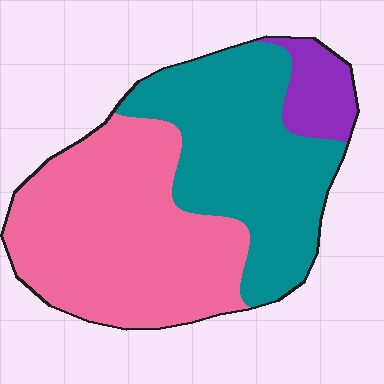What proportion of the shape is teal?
Teal covers around 40% of the shape.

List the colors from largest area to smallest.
From largest to smallest: pink, teal, purple.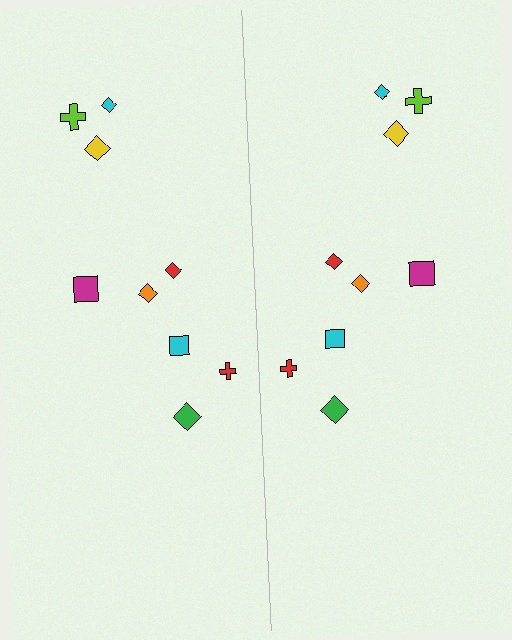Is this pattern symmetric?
Yes, this pattern has bilateral (reflection) symmetry.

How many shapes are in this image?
There are 18 shapes in this image.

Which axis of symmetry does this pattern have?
The pattern has a vertical axis of symmetry running through the center of the image.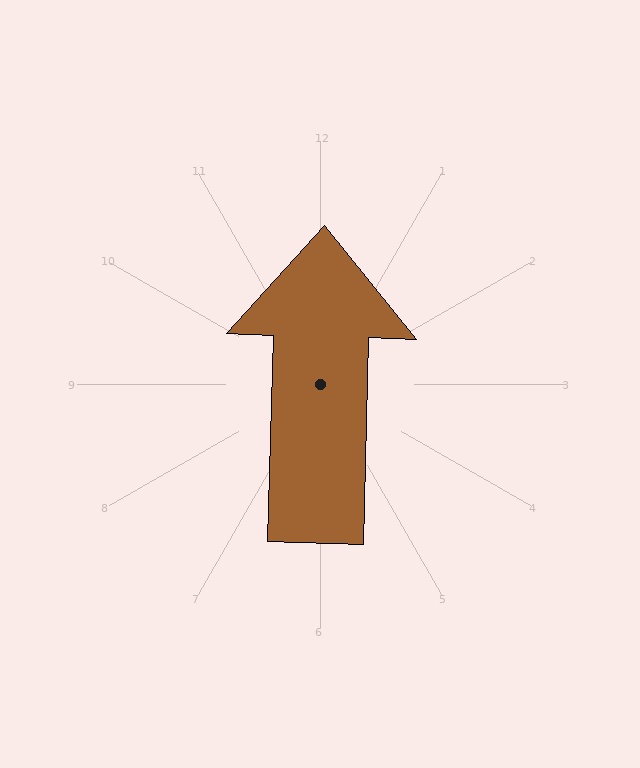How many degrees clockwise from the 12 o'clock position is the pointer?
Approximately 2 degrees.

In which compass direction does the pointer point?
North.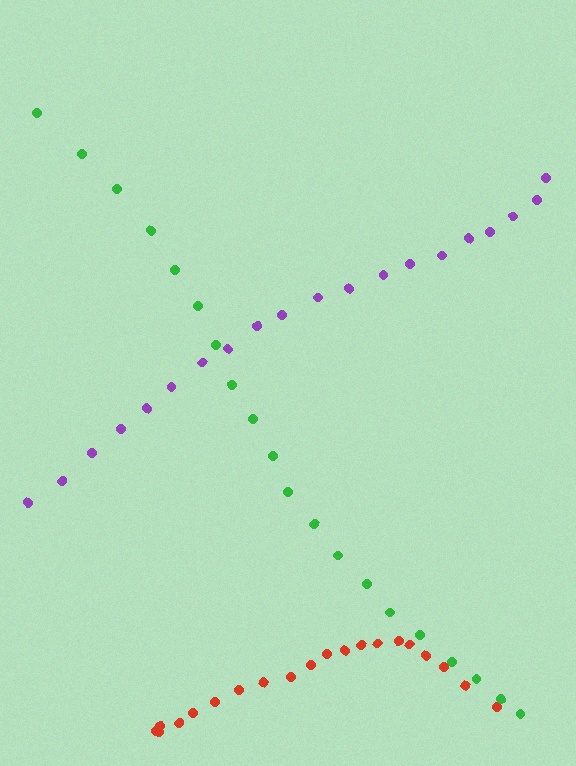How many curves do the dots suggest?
There are 3 distinct paths.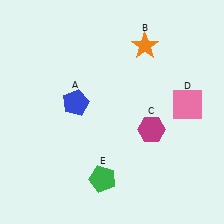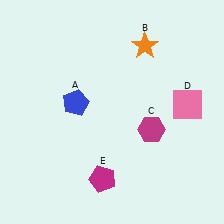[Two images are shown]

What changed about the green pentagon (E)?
In Image 1, E is green. In Image 2, it changed to magenta.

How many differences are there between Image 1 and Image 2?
There is 1 difference between the two images.